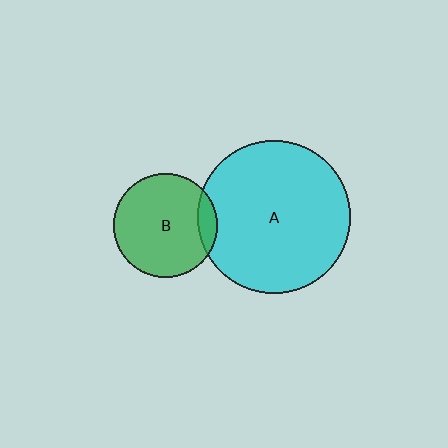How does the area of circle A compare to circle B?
Approximately 2.1 times.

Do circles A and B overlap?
Yes.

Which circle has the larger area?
Circle A (cyan).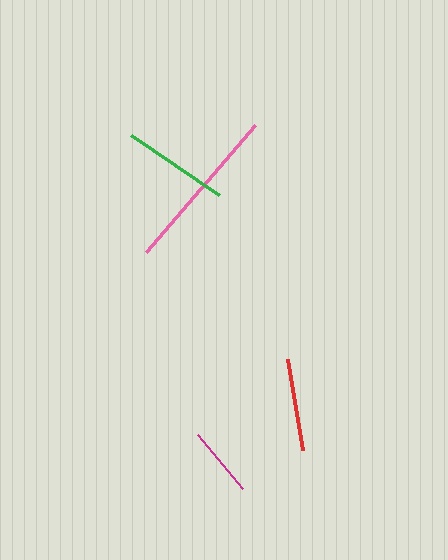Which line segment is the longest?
The pink line is the longest at approximately 168 pixels.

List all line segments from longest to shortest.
From longest to shortest: pink, green, red, magenta.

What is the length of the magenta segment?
The magenta segment is approximately 71 pixels long.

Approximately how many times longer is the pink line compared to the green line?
The pink line is approximately 1.6 times the length of the green line.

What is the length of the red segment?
The red segment is approximately 92 pixels long.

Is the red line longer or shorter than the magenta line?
The red line is longer than the magenta line.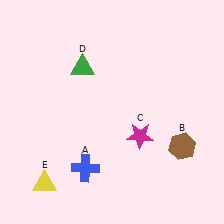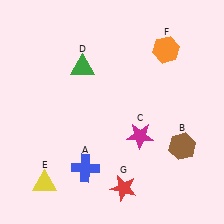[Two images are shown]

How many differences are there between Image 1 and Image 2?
There are 2 differences between the two images.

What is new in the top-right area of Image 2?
An orange hexagon (F) was added in the top-right area of Image 2.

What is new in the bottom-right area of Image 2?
A red star (G) was added in the bottom-right area of Image 2.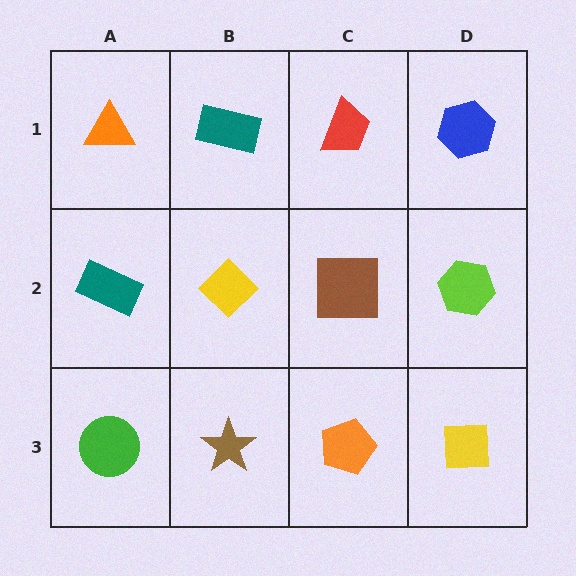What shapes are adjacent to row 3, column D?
A lime hexagon (row 2, column D), an orange pentagon (row 3, column C).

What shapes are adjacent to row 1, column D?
A lime hexagon (row 2, column D), a red trapezoid (row 1, column C).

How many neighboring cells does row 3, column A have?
2.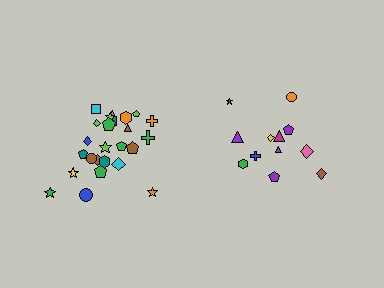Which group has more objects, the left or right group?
The left group.